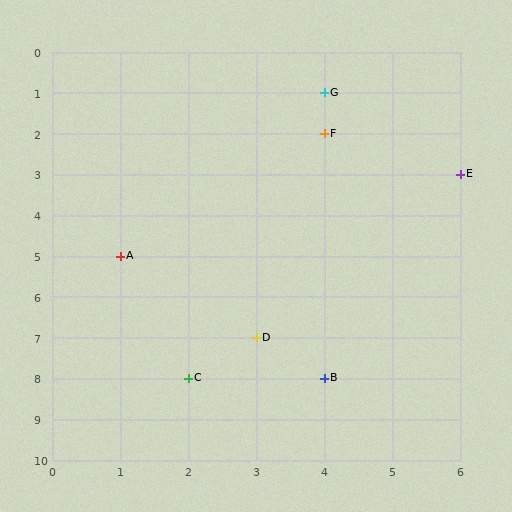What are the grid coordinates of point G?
Point G is at grid coordinates (4, 1).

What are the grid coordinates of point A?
Point A is at grid coordinates (1, 5).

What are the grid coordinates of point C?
Point C is at grid coordinates (2, 8).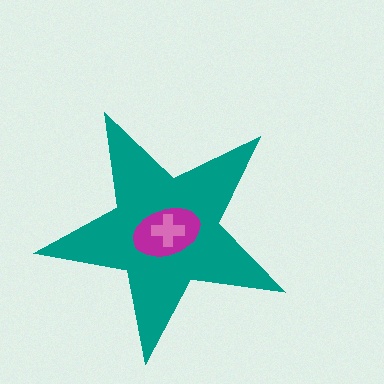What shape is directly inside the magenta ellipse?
The pink cross.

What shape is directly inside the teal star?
The magenta ellipse.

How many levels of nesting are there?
3.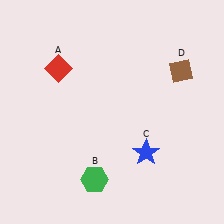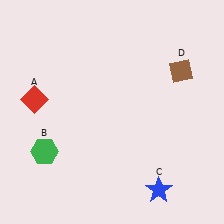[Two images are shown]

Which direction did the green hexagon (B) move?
The green hexagon (B) moved left.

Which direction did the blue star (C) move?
The blue star (C) moved down.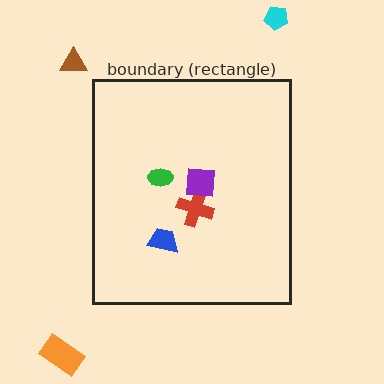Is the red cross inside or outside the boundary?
Inside.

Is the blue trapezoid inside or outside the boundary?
Inside.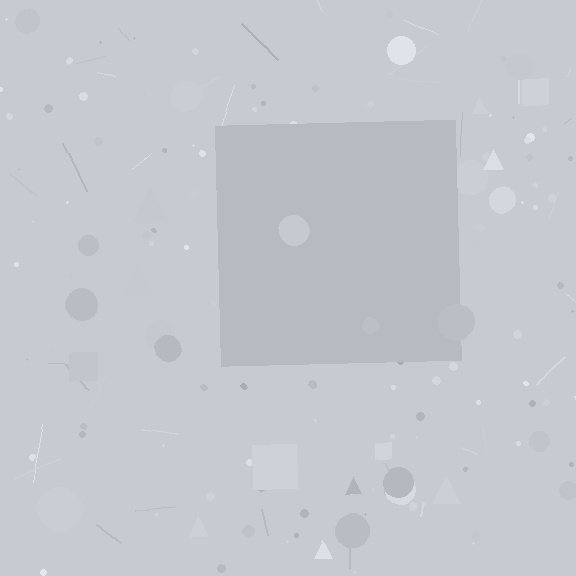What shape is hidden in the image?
A square is hidden in the image.